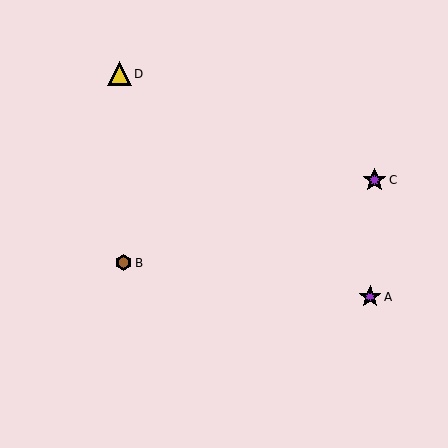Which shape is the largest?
The yellow triangle (labeled D) is the largest.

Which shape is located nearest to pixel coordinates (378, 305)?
The purple star (labeled A) at (370, 297) is nearest to that location.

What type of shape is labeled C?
Shape C is a purple star.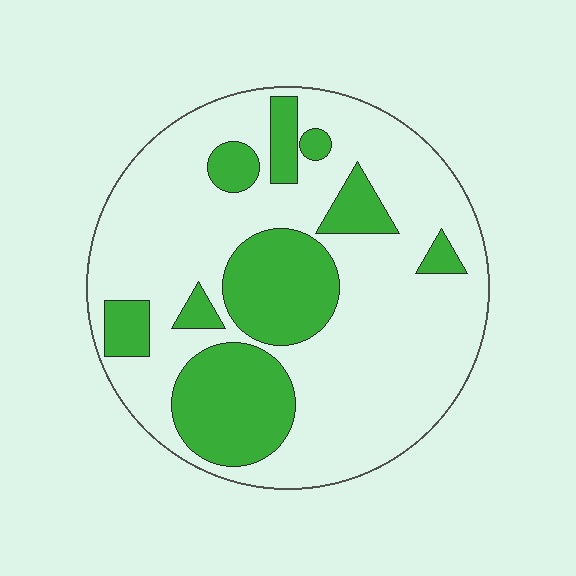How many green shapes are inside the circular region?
9.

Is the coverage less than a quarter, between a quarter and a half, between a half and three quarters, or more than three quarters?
Between a quarter and a half.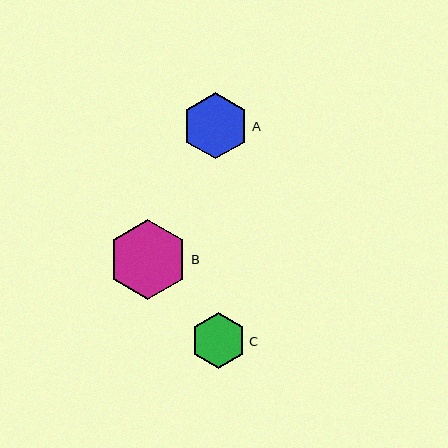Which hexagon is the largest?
Hexagon B is the largest with a size of approximately 80 pixels.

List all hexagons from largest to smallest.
From largest to smallest: B, A, C.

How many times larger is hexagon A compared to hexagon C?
Hexagon A is approximately 1.2 times the size of hexagon C.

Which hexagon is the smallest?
Hexagon C is the smallest with a size of approximately 56 pixels.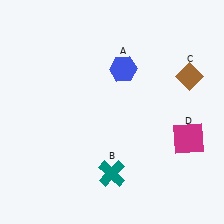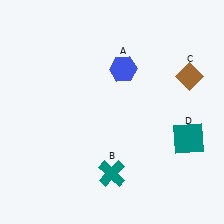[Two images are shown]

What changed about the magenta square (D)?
In Image 1, D is magenta. In Image 2, it changed to teal.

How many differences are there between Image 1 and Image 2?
There is 1 difference between the two images.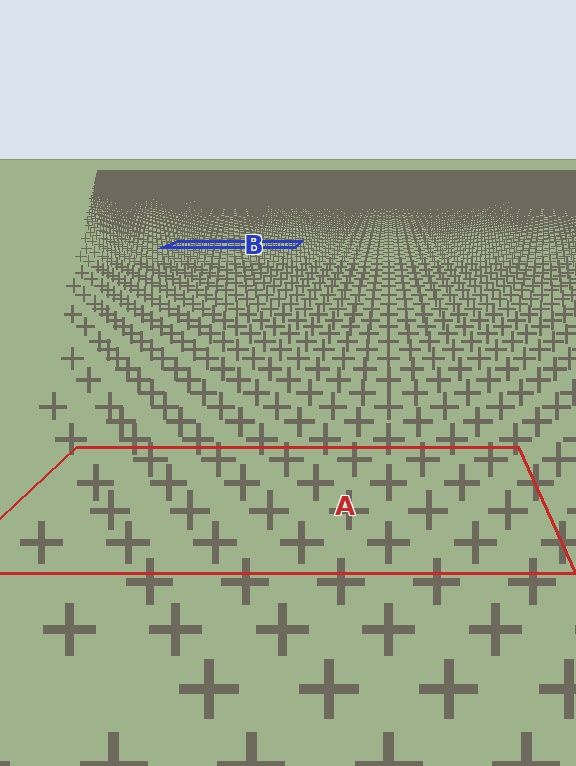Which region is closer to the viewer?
Region A is closer. The texture elements there are larger and more spread out.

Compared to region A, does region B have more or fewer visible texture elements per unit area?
Region B has more texture elements per unit area — they are packed more densely because it is farther away.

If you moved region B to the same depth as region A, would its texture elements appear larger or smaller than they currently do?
They would appear larger. At a closer depth, the same texture elements are projected at a bigger on-screen size.